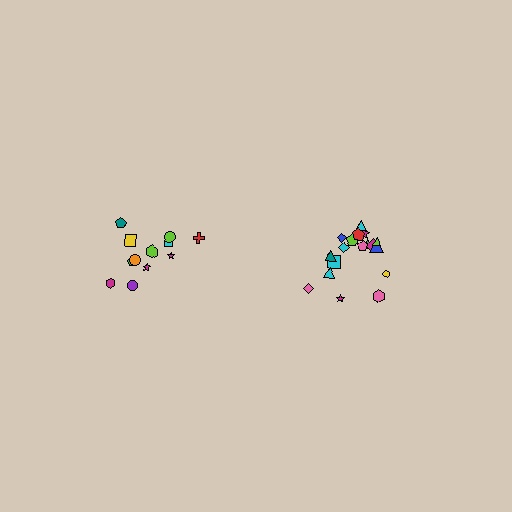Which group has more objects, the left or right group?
The right group.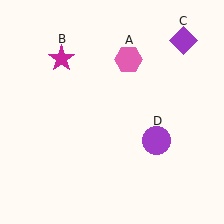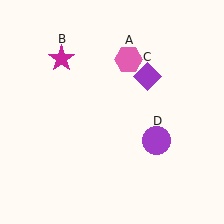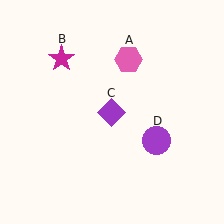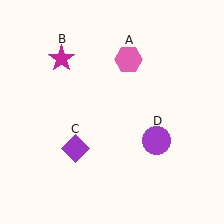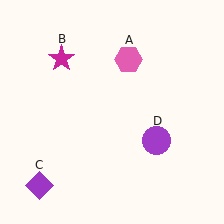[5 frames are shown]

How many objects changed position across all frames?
1 object changed position: purple diamond (object C).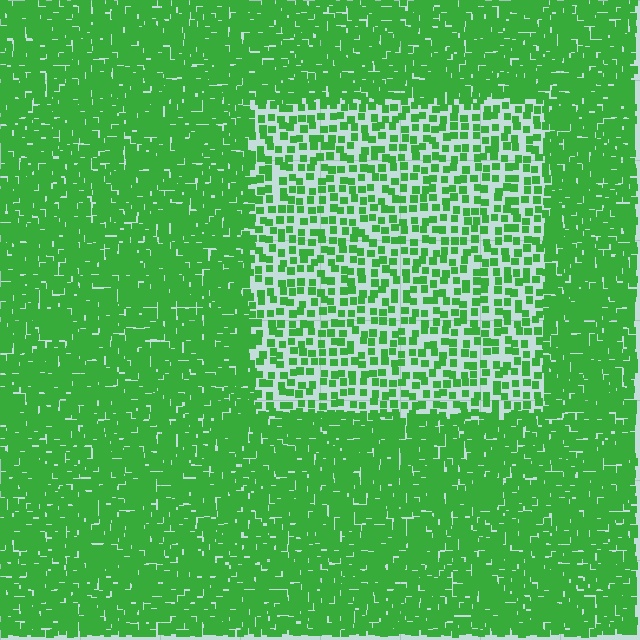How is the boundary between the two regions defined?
The boundary is defined by a change in element density (approximately 2.4x ratio). All elements are the same color, size, and shape.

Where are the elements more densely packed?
The elements are more densely packed outside the rectangle boundary.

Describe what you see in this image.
The image contains small green elements arranged at two different densities. A rectangle-shaped region is visible where the elements are less densely packed than the surrounding area.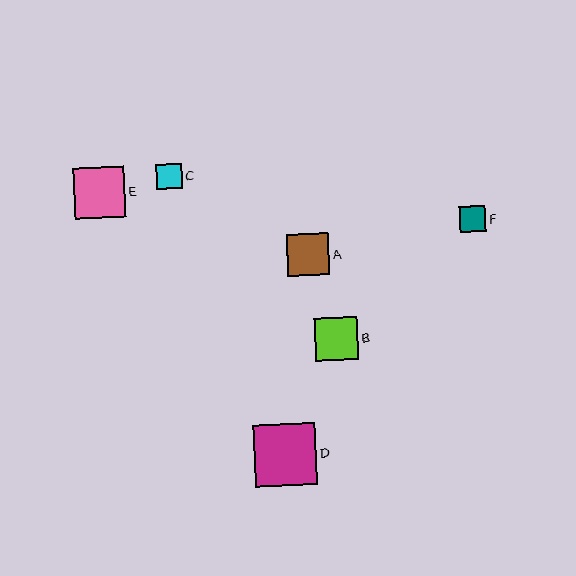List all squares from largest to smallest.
From largest to smallest: D, E, B, A, F, C.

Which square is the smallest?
Square C is the smallest with a size of approximately 25 pixels.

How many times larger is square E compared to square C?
Square E is approximately 2.0 times the size of square C.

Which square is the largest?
Square D is the largest with a size of approximately 63 pixels.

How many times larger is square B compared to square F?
Square B is approximately 1.6 times the size of square F.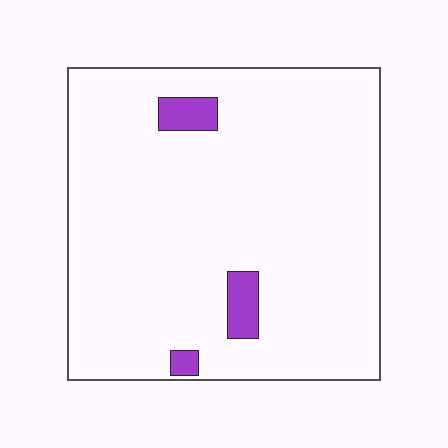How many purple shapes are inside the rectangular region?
3.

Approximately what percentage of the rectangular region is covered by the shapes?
Approximately 5%.